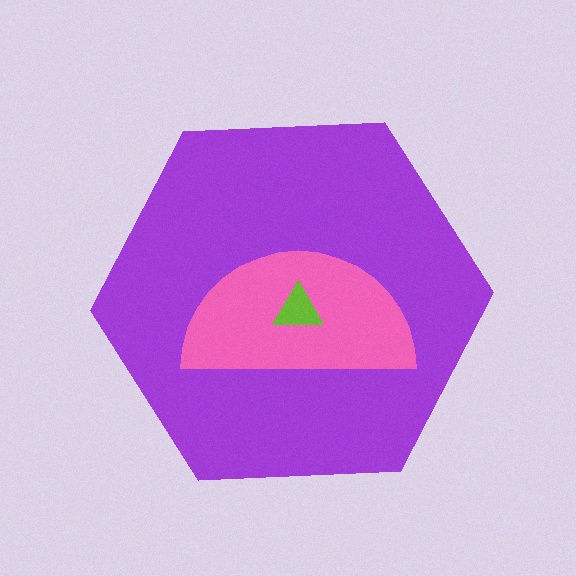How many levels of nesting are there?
3.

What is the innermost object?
The lime triangle.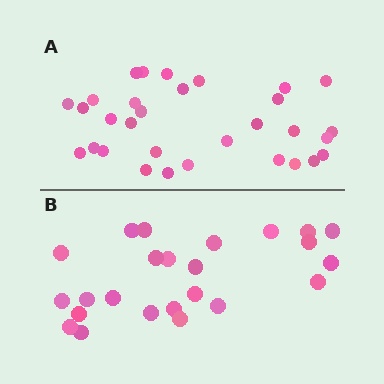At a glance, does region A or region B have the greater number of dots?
Region A (the top region) has more dots.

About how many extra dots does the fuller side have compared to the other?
Region A has roughly 8 or so more dots than region B.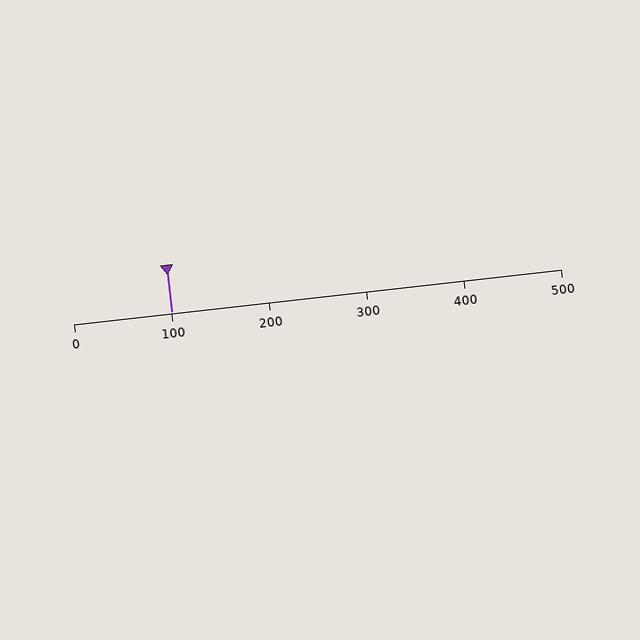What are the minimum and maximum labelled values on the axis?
The axis runs from 0 to 500.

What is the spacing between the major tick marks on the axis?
The major ticks are spaced 100 apart.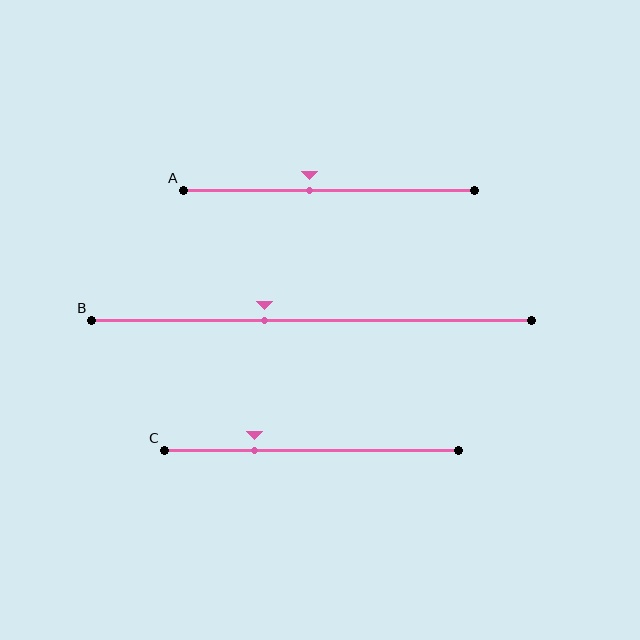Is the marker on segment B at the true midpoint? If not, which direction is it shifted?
No, the marker on segment B is shifted to the left by about 11% of the segment length.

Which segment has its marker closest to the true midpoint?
Segment A has its marker closest to the true midpoint.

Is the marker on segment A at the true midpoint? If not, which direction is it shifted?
No, the marker on segment A is shifted to the left by about 7% of the segment length.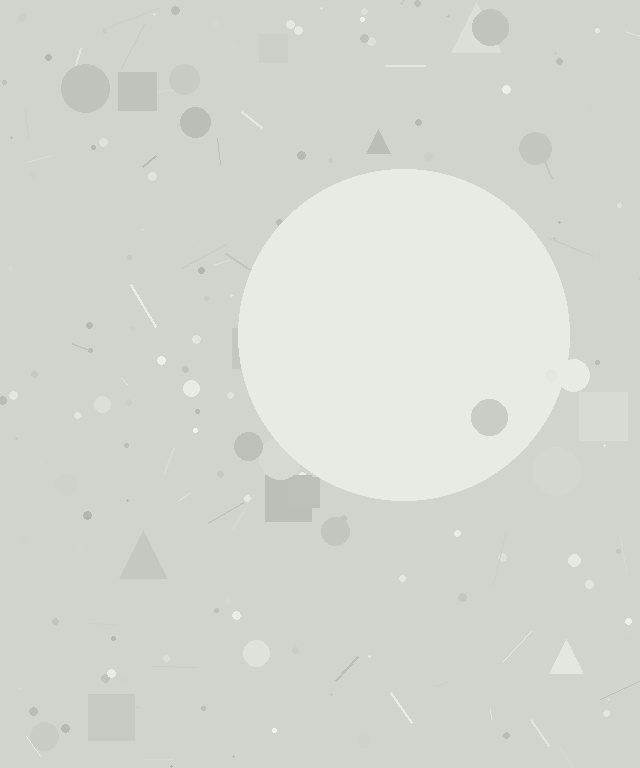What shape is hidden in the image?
A circle is hidden in the image.